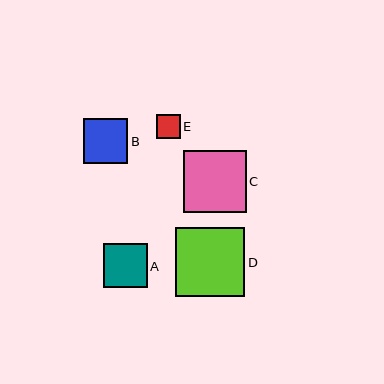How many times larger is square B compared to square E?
Square B is approximately 1.9 times the size of square E.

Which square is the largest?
Square D is the largest with a size of approximately 69 pixels.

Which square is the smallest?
Square E is the smallest with a size of approximately 23 pixels.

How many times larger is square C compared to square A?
Square C is approximately 1.4 times the size of square A.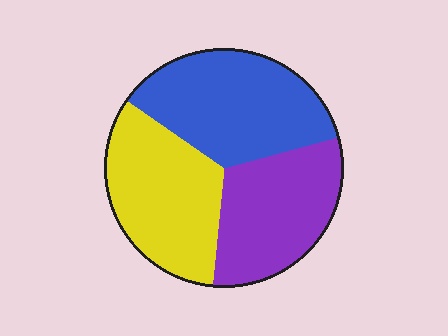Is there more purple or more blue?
Blue.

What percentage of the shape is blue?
Blue covers roughly 35% of the shape.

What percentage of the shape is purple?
Purple covers around 30% of the shape.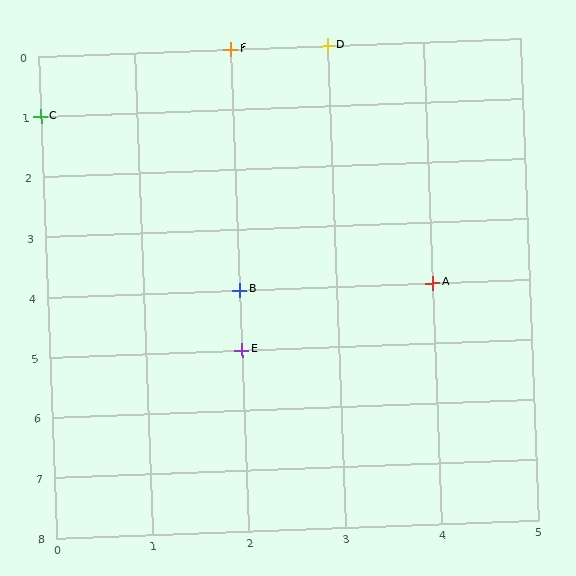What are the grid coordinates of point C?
Point C is at grid coordinates (0, 1).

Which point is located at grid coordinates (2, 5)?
Point E is at (2, 5).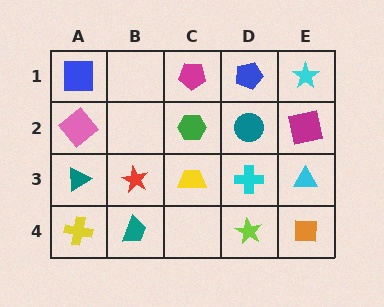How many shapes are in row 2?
4 shapes.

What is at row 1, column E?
A cyan star.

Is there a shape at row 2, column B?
No, that cell is empty.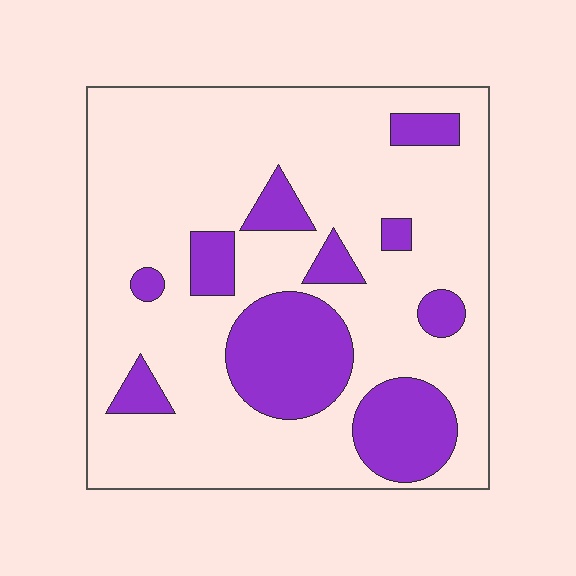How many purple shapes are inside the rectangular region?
10.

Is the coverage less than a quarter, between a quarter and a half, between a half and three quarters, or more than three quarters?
Less than a quarter.